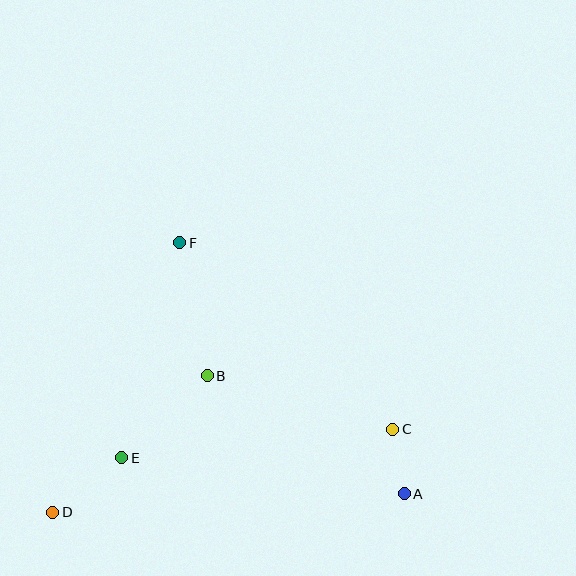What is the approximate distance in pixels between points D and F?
The distance between D and F is approximately 298 pixels.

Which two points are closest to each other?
Points A and C are closest to each other.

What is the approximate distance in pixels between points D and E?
The distance between D and E is approximately 88 pixels.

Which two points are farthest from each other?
Points A and D are farthest from each other.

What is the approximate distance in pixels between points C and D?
The distance between C and D is approximately 350 pixels.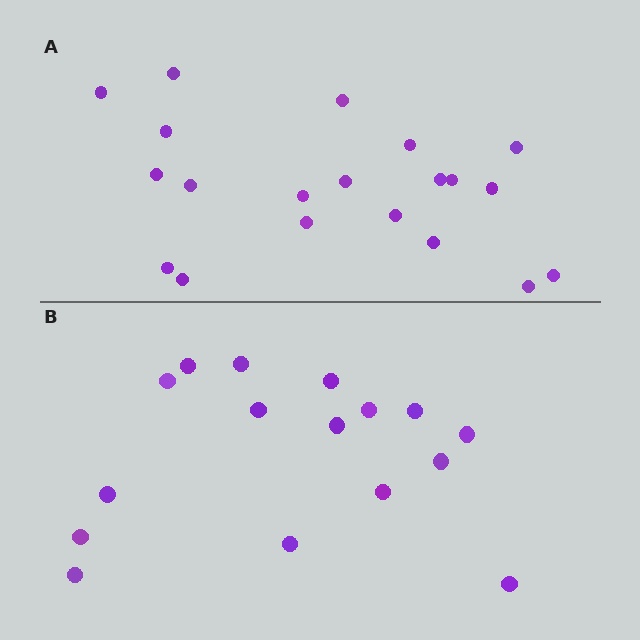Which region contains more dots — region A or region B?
Region A (the top region) has more dots.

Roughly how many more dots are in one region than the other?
Region A has about 4 more dots than region B.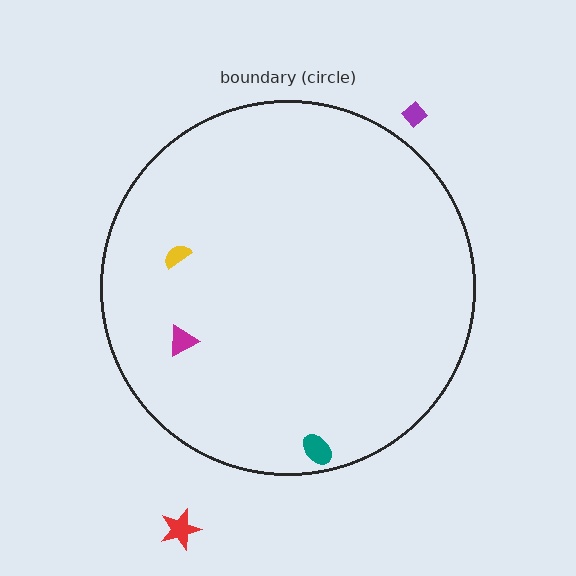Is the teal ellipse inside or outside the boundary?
Inside.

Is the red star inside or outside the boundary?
Outside.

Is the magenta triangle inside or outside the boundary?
Inside.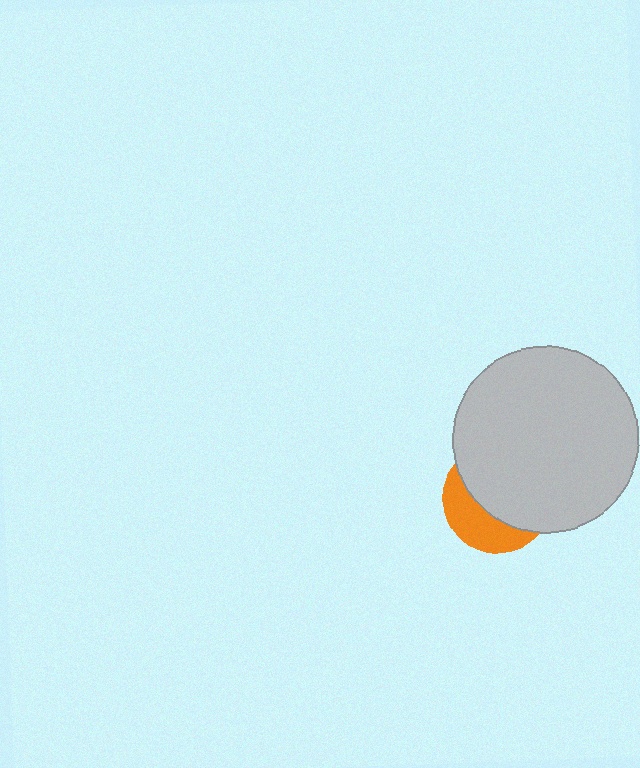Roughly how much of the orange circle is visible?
A small part of it is visible (roughly 36%).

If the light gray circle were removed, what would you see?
You would see the complete orange circle.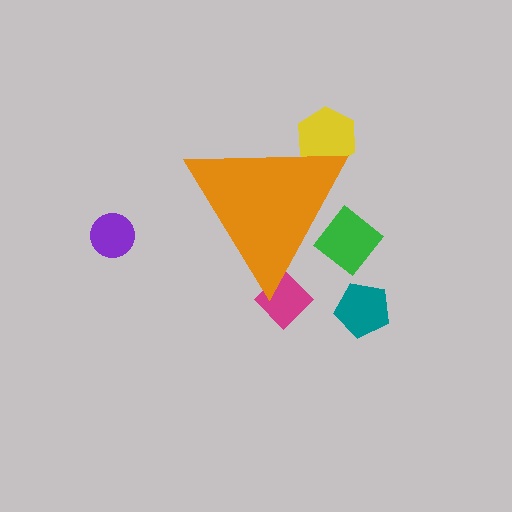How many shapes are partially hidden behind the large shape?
3 shapes are partially hidden.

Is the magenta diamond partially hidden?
Yes, the magenta diamond is partially hidden behind the orange triangle.